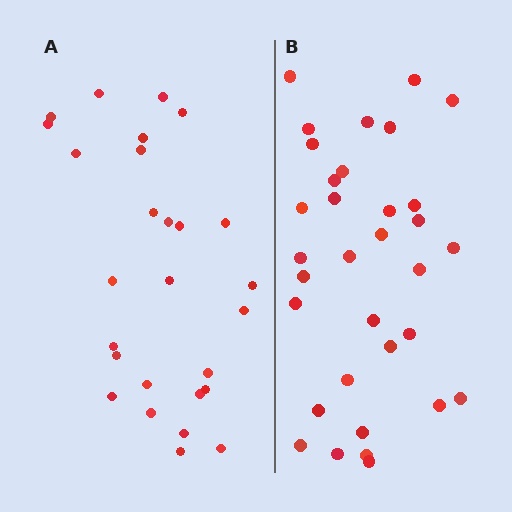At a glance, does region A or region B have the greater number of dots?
Region B (the right region) has more dots.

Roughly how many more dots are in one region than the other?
Region B has about 6 more dots than region A.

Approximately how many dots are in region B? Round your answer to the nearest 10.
About 30 dots. (The exact count is 33, which rounds to 30.)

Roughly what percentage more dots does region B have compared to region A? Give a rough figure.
About 20% more.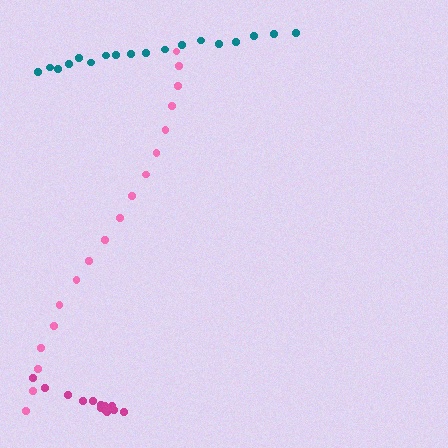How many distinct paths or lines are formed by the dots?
There are 3 distinct paths.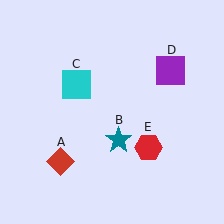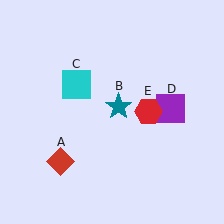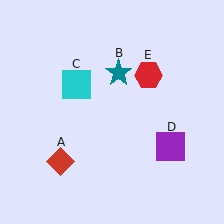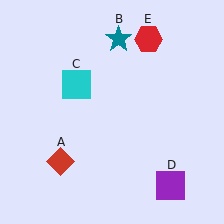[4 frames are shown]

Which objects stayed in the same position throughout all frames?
Red diamond (object A) and cyan square (object C) remained stationary.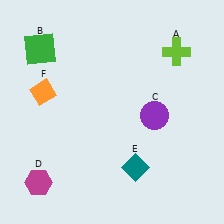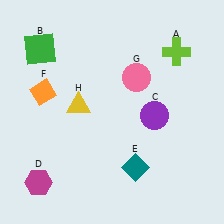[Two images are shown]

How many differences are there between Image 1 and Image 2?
There are 2 differences between the two images.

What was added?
A pink circle (G), a yellow triangle (H) were added in Image 2.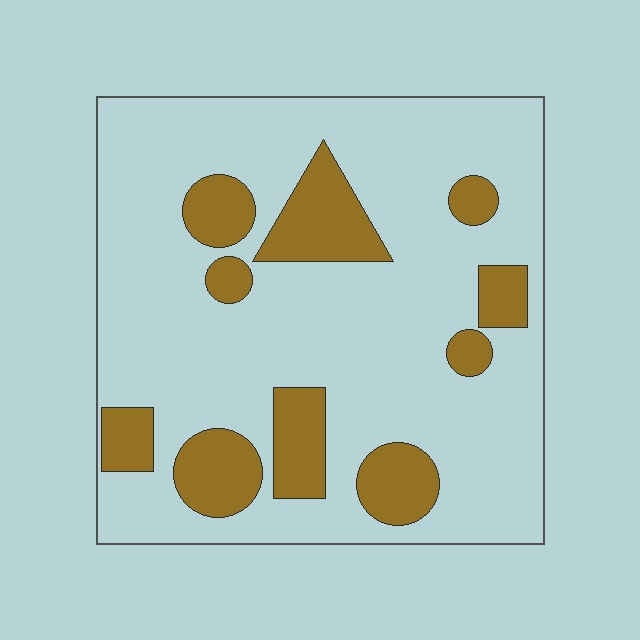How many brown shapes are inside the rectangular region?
10.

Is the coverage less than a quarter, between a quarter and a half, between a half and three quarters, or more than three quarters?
Less than a quarter.